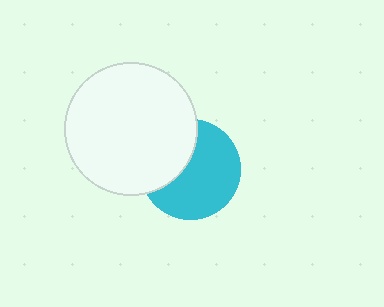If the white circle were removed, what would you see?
You would see the complete cyan circle.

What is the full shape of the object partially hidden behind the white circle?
The partially hidden object is a cyan circle.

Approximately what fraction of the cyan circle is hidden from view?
Roughly 36% of the cyan circle is hidden behind the white circle.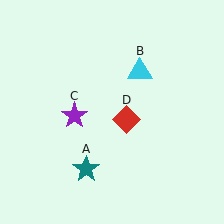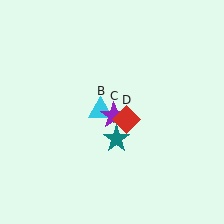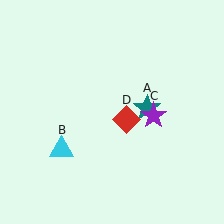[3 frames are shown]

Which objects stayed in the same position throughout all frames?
Red diamond (object D) remained stationary.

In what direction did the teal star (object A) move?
The teal star (object A) moved up and to the right.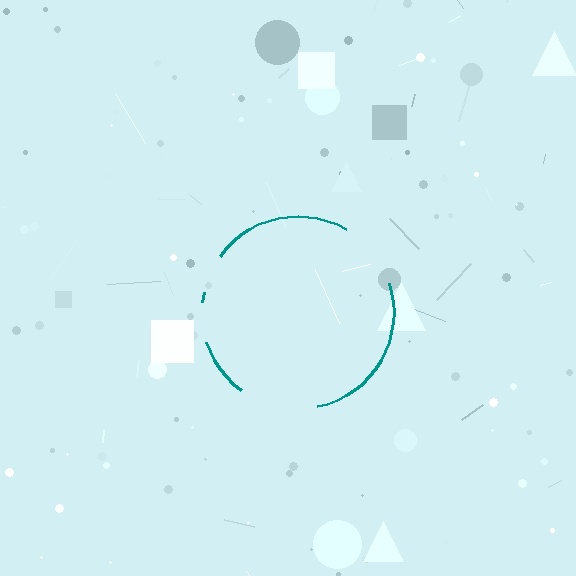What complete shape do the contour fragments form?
The contour fragments form a circle.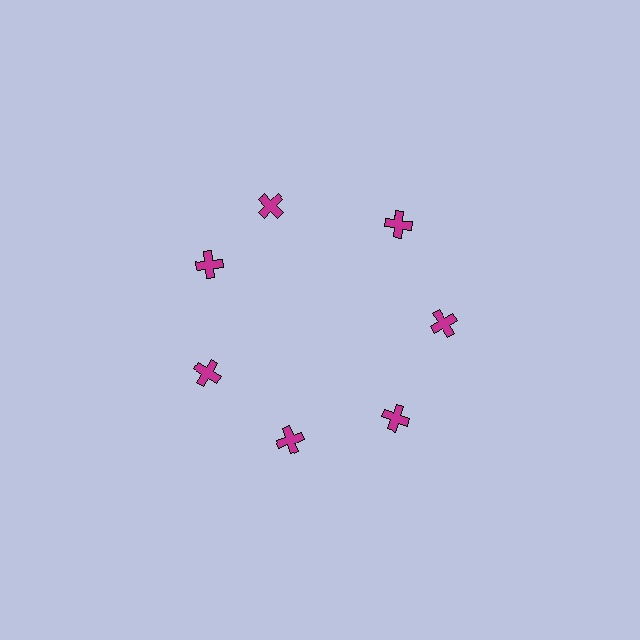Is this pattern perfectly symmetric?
No. The 7 magenta crosses are arranged in a ring, but one element near the 12 o'clock position is rotated out of alignment along the ring, breaking the 7-fold rotational symmetry.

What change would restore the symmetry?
The symmetry would be restored by rotating it back into even spacing with its neighbors so that all 7 crosses sit at equal angles and equal distance from the center.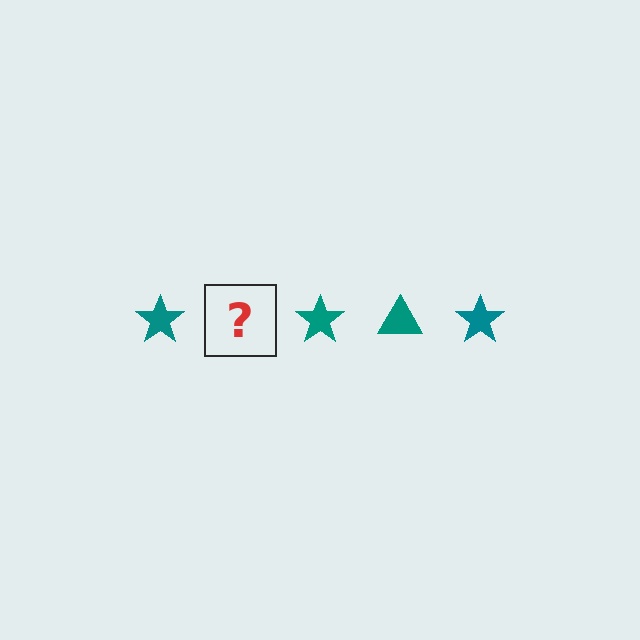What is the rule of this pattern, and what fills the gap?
The rule is that the pattern cycles through star, triangle shapes in teal. The gap should be filled with a teal triangle.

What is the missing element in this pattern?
The missing element is a teal triangle.